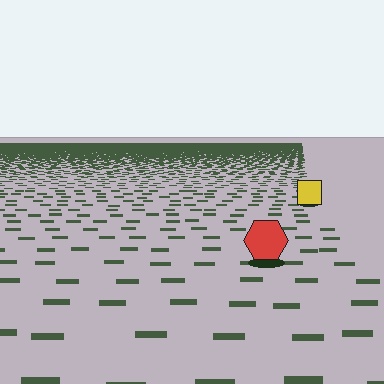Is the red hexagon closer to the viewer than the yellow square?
Yes. The red hexagon is closer — you can tell from the texture gradient: the ground texture is coarser near it.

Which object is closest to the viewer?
The red hexagon is closest. The texture marks near it are larger and more spread out.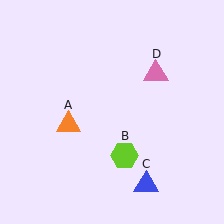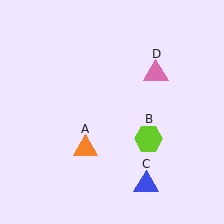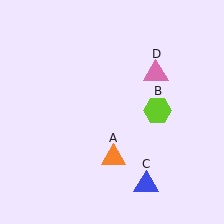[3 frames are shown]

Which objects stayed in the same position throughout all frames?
Blue triangle (object C) and pink triangle (object D) remained stationary.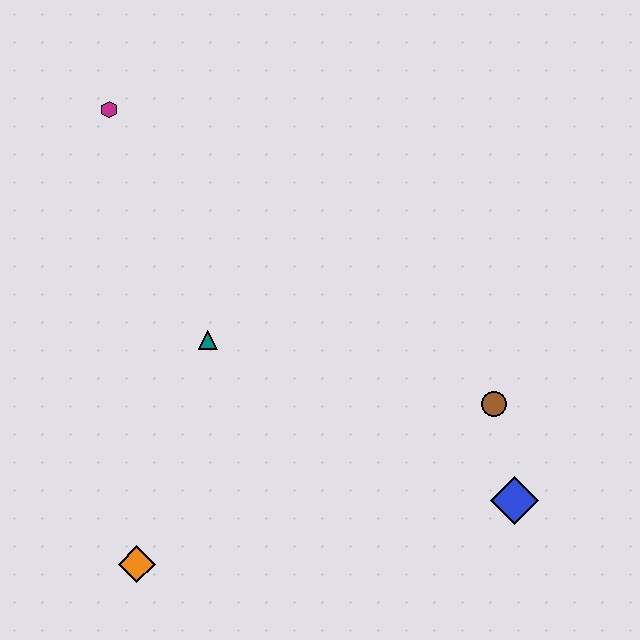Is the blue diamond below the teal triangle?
Yes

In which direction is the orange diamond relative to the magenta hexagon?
The orange diamond is below the magenta hexagon.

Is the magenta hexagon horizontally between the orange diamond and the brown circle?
No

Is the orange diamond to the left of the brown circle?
Yes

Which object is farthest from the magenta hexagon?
The blue diamond is farthest from the magenta hexagon.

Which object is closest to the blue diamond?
The brown circle is closest to the blue diamond.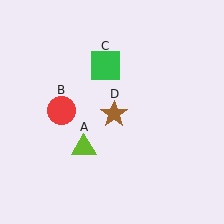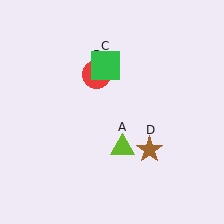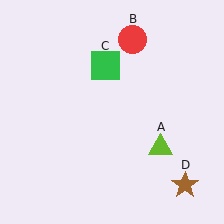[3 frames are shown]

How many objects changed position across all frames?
3 objects changed position: lime triangle (object A), red circle (object B), brown star (object D).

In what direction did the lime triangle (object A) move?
The lime triangle (object A) moved right.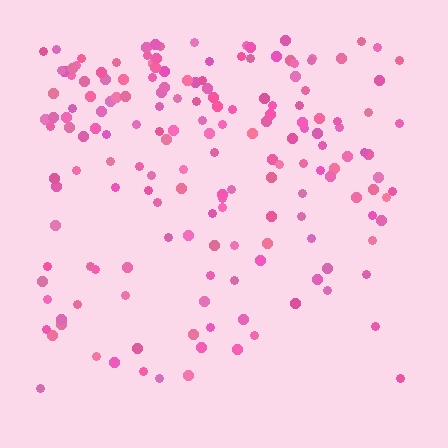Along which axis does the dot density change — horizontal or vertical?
Vertical.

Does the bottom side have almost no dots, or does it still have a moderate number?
Still a moderate number, just noticeably fewer than the top.